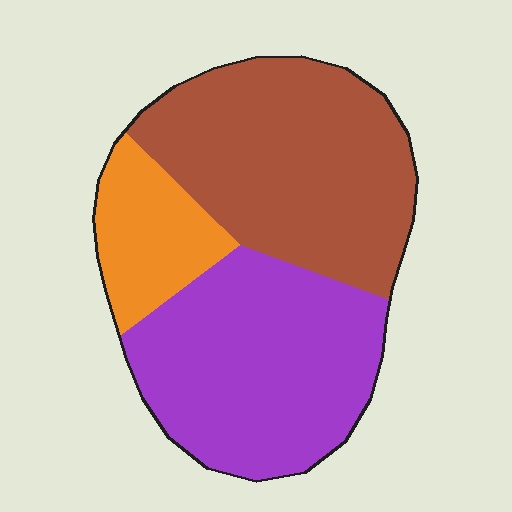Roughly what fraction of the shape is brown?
Brown takes up about two fifths (2/5) of the shape.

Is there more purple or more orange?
Purple.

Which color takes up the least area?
Orange, at roughly 15%.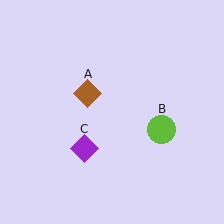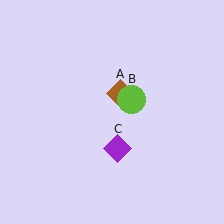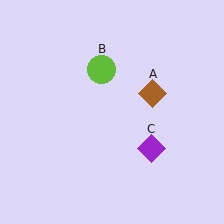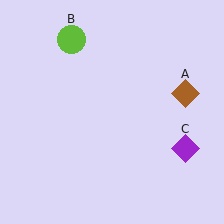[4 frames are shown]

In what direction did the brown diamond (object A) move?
The brown diamond (object A) moved right.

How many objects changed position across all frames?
3 objects changed position: brown diamond (object A), lime circle (object B), purple diamond (object C).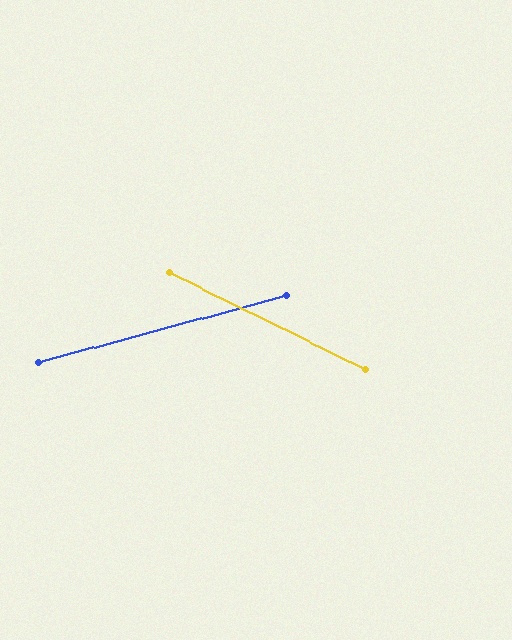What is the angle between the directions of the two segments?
Approximately 41 degrees.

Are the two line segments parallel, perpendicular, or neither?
Neither parallel nor perpendicular — they differ by about 41°.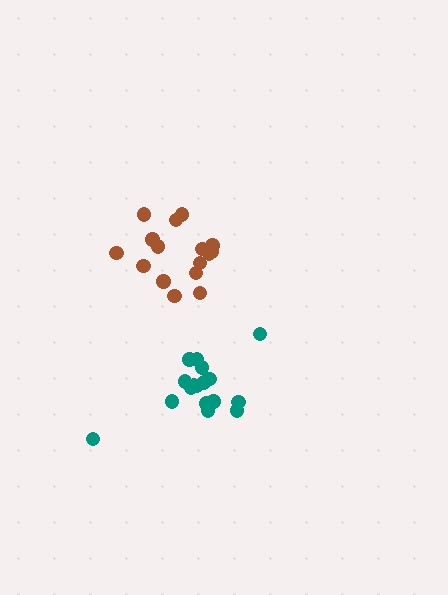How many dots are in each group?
Group 1: 17 dots, Group 2: 16 dots (33 total).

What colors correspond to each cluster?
The clusters are colored: teal, brown.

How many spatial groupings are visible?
There are 2 spatial groupings.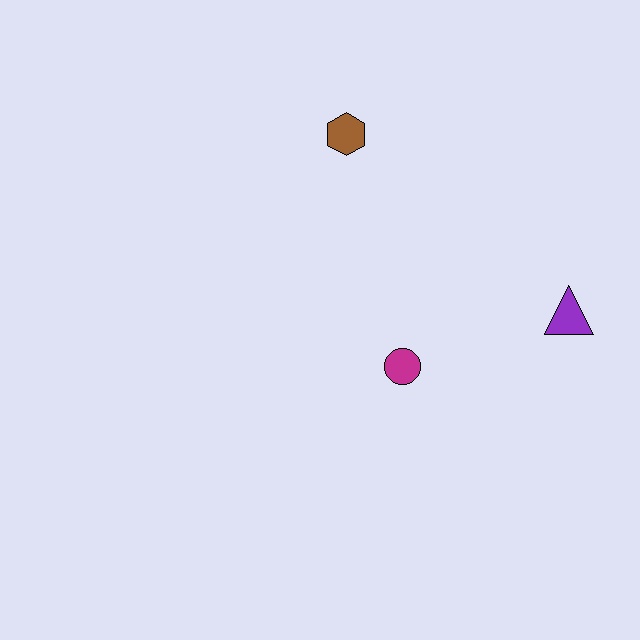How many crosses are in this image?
There are no crosses.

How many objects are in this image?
There are 3 objects.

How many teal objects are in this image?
There are no teal objects.